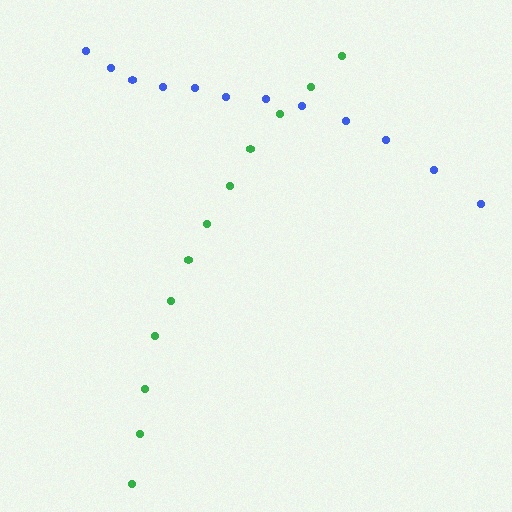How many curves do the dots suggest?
There are 2 distinct paths.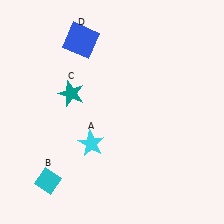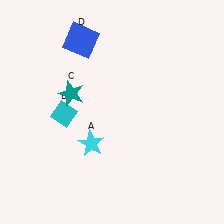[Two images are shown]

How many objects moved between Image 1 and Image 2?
1 object moved between the two images.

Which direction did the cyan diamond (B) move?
The cyan diamond (B) moved up.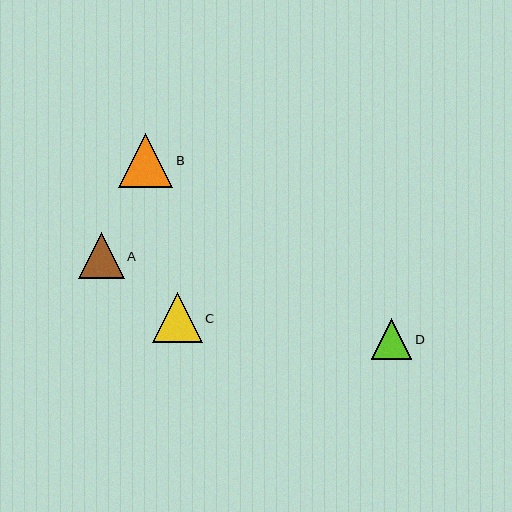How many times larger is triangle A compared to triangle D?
Triangle A is approximately 1.1 times the size of triangle D.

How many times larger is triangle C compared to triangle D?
Triangle C is approximately 1.2 times the size of triangle D.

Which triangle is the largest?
Triangle B is the largest with a size of approximately 54 pixels.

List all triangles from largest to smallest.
From largest to smallest: B, C, A, D.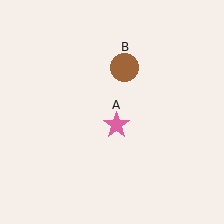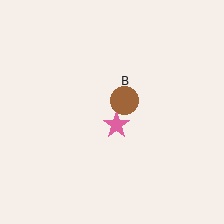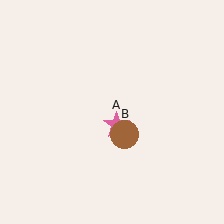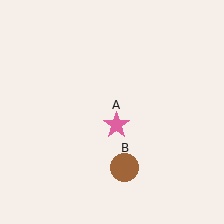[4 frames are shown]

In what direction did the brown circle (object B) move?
The brown circle (object B) moved down.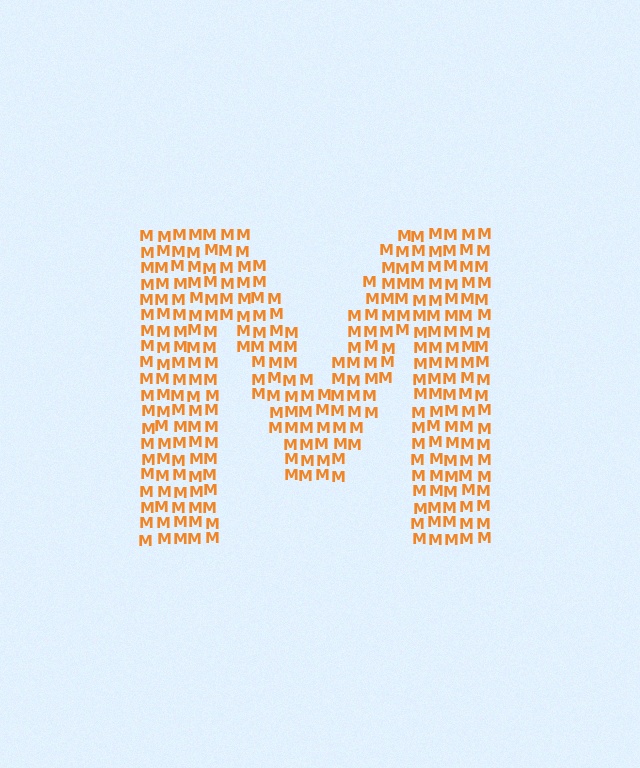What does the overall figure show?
The overall figure shows the letter M.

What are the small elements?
The small elements are letter M's.